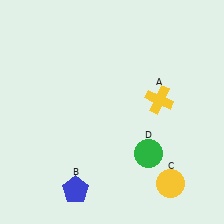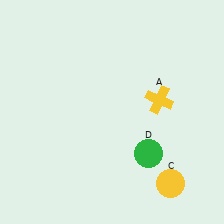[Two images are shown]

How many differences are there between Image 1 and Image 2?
There is 1 difference between the two images.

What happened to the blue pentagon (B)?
The blue pentagon (B) was removed in Image 2. It was in the bottom-left area of Image 1.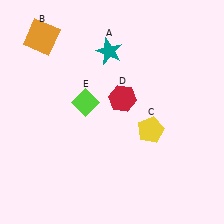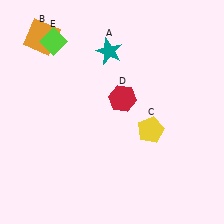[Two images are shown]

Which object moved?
The lime diamond (E) moved up.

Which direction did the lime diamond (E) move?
The lime diamond (E) moved up.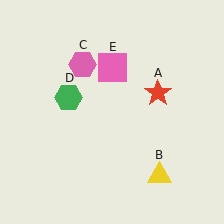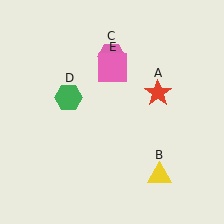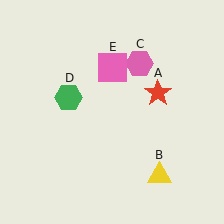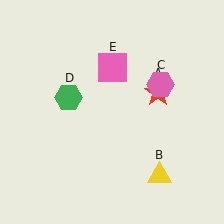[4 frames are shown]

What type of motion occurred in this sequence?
The pink hexagon (object C) rotated clockwise around the center of the scene.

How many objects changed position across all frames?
1 object changed position: pink hexagon (object C).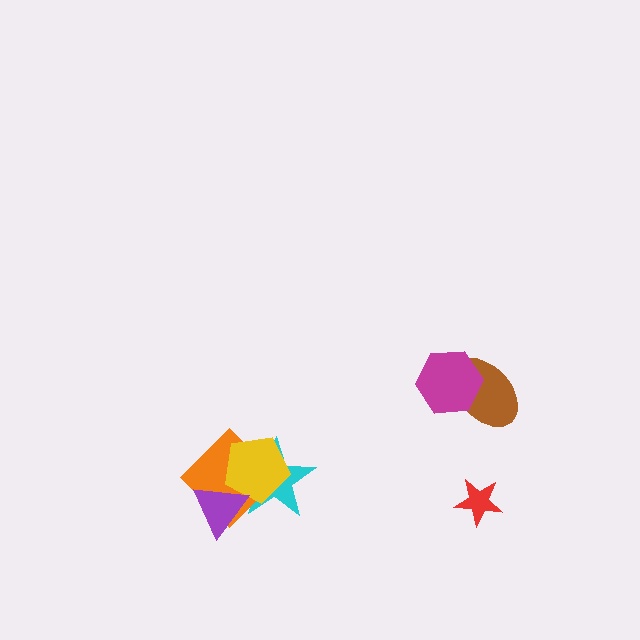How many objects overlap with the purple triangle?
3 objects overlap with the purple triangle.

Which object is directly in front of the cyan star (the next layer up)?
The orange diamond is directly in front of the cyan star.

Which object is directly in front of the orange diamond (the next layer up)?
The yellow pentagon is directly in front of the orange diamond.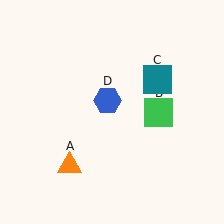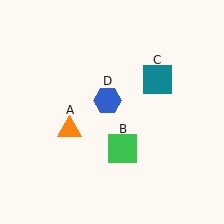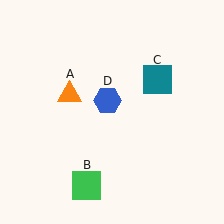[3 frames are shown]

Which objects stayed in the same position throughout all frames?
Teal square (object C) and blue hexagon (object D) remained stationary.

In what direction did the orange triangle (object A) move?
The orange triangle (object A) moved up.